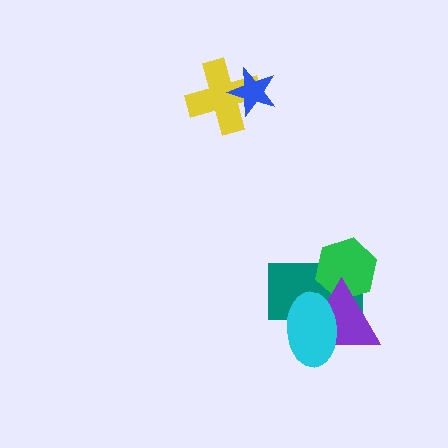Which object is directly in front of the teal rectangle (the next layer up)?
The green hexagon is directly in front of the teal rectangle.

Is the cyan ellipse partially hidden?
No, no other shape covers it.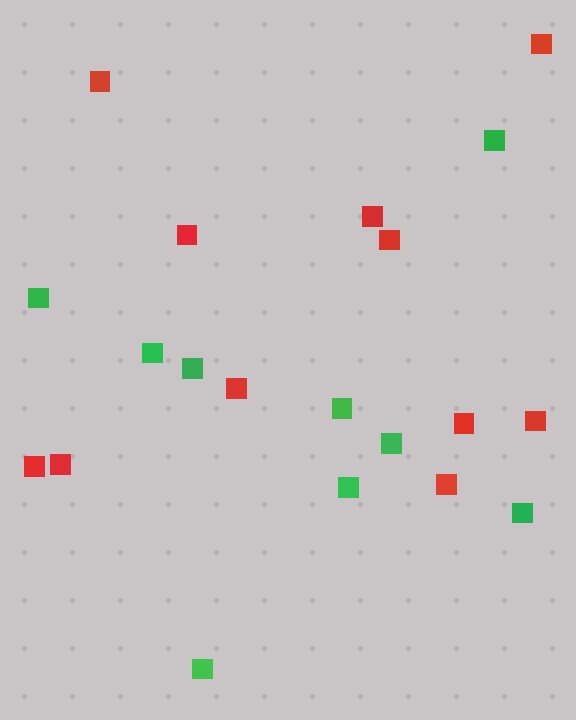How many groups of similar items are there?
There are 2 groups: one group of red squares (11) and one group of green squares (9).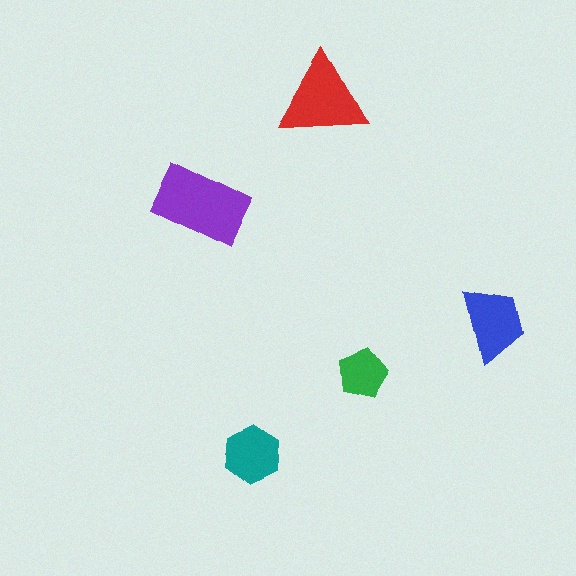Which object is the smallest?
The green pentagon.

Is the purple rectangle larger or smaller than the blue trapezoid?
Larger.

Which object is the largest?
The purple rectangle.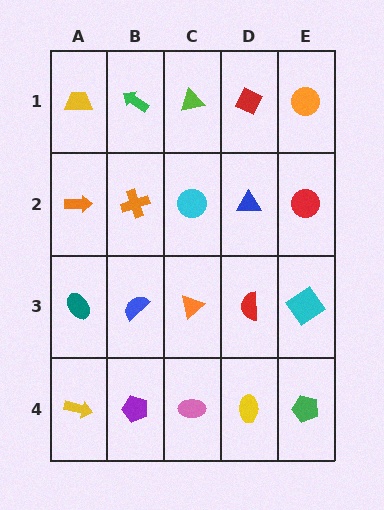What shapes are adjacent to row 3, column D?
A blue triangle (row 2, column D), a yellow ellipse (row 4, column D), an orange triangle (row 3, column C), a cyan diamond (row 3, column E).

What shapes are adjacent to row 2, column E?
An orange circle (row 1, column E), a cyan diamond (row 3, column E), a blue triangle (row 2, column D).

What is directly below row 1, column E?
A red circle.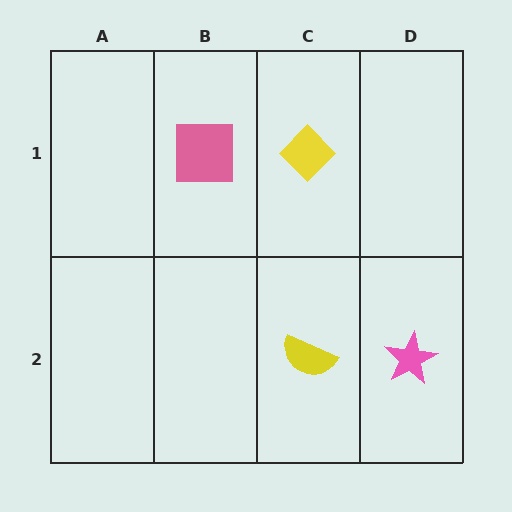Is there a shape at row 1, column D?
No, that cell is empty.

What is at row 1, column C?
A yellow diamond.